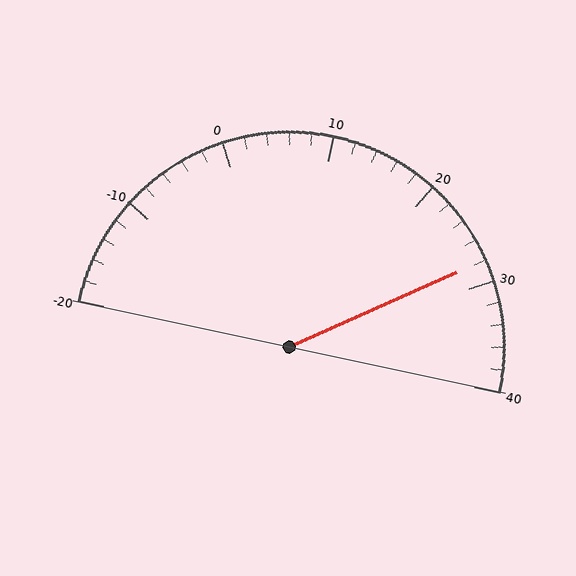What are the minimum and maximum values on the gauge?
The gauge ranges from -20 to 40.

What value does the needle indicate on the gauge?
The needle indicates approximately 28.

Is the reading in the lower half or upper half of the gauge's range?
The reading is in the upper half of the range (-20 to 40).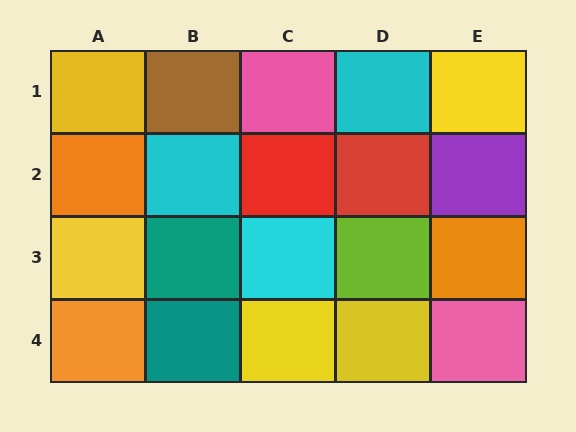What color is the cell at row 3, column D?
Lime.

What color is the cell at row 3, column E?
Orange.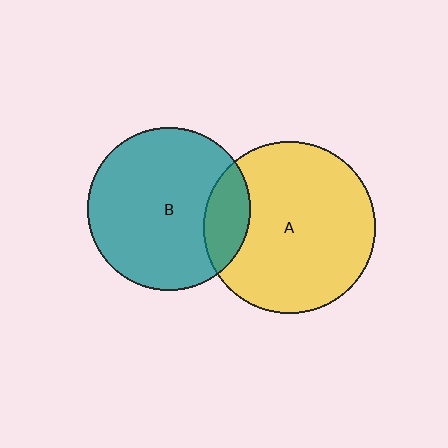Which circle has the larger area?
Circle A (yellow).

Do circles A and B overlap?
Yes.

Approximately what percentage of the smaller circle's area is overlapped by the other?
Approximately 15%.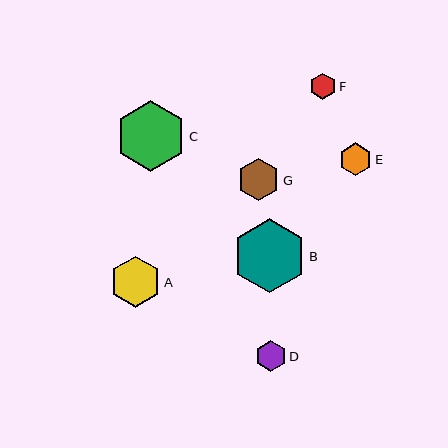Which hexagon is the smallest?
Hexagon F is the smallest with a size of approximately 26 pixels.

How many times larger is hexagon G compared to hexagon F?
Hexagon G is approximately 1.6 times the size of hexagon F.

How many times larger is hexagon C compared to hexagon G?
Hexagon C is approximately 1.7 times the size of hexagon G.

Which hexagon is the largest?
Hexagon B is the largest with a size of approximately 74 pixels.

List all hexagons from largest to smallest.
From largest to smallest: B, C, A, G, E, D, F.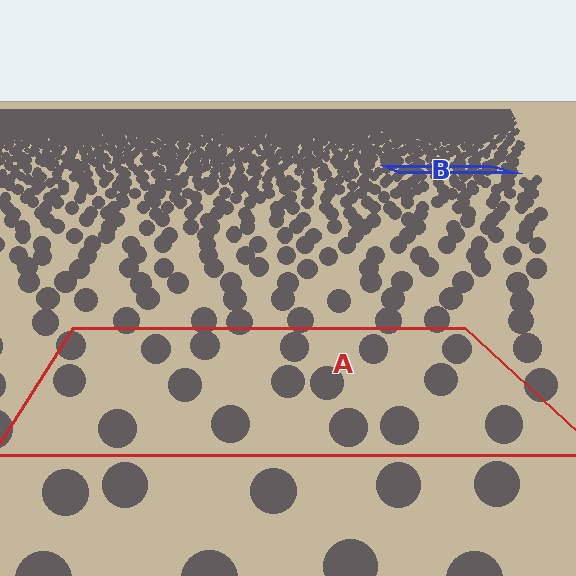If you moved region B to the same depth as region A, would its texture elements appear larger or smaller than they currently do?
They would appear larger. At a closer depth, the same texture elements are projected at a bigger on-screen size.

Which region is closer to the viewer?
Region A is closer. The texture elements there are larger and more spread out.